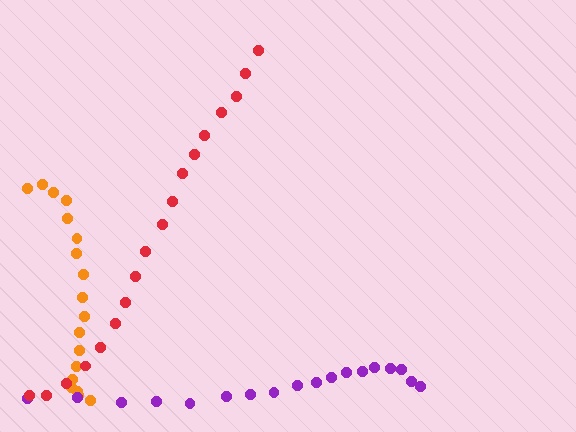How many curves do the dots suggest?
There are 3 distinct paths.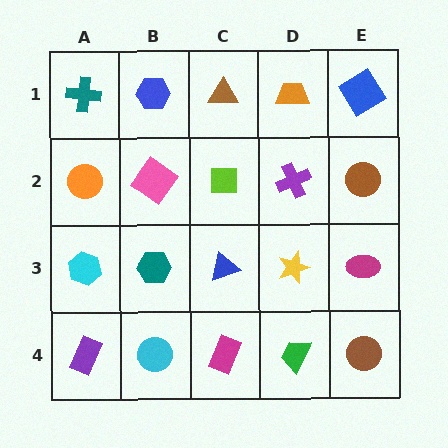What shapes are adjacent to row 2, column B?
A blue hexagon (row 1, column B), a teal hexagon (row 3, column B), an orange circle (row 2, column A), a lime square (row 2, column C).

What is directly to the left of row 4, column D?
A magenta rectangle.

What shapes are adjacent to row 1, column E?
A brown circle (row 2, column E), an orange trapezoid (row 1, column D).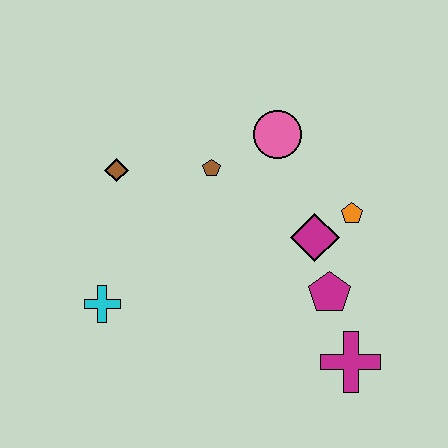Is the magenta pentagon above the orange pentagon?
No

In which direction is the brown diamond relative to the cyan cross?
The brown diamond is above the cyan cross.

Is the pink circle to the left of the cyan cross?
No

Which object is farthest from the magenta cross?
The brown diamond is farthest from the magenta cross.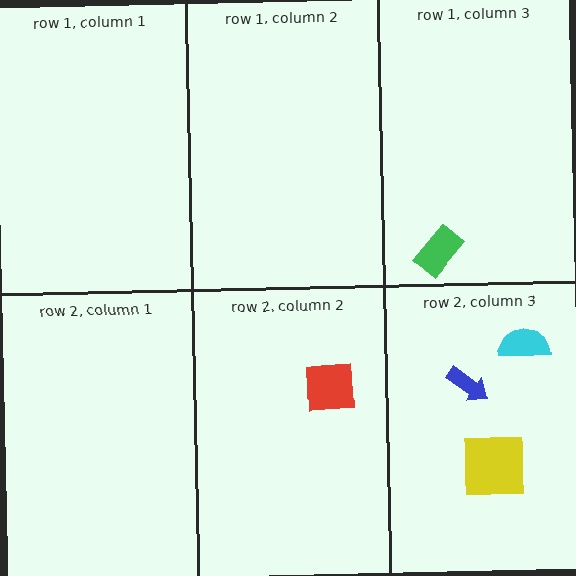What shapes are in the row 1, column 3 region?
The green rectangle.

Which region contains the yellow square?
The row 2, column 3 region.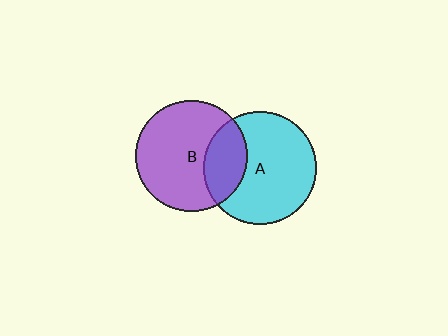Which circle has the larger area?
Circle A (cyan).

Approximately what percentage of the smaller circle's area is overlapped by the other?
Approximately 25%.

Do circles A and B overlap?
Yes.